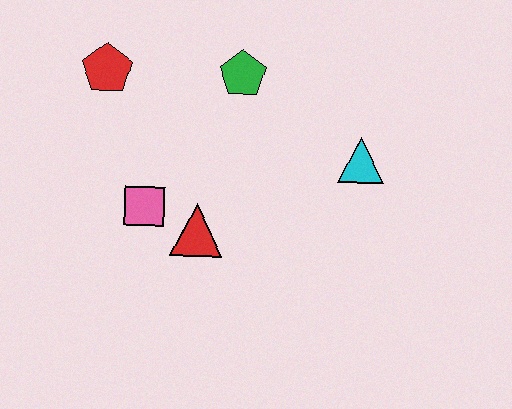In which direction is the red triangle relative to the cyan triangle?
The red triangle is to the left of the cyan triangle.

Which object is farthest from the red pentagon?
The cyan triangle is farthest from the red pentagon.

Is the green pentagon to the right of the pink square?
Yes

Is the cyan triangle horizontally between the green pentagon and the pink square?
No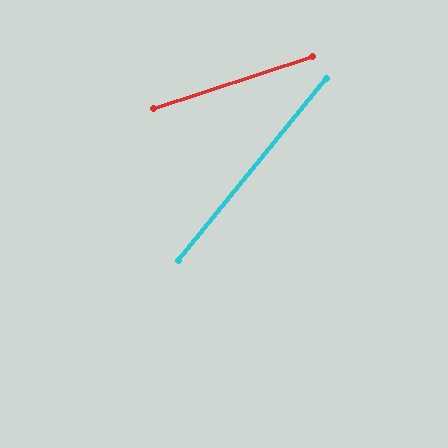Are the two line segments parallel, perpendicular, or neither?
Neither parallel nor perpendicular — they differ by about 33°.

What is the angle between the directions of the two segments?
Approximately 33 degrees.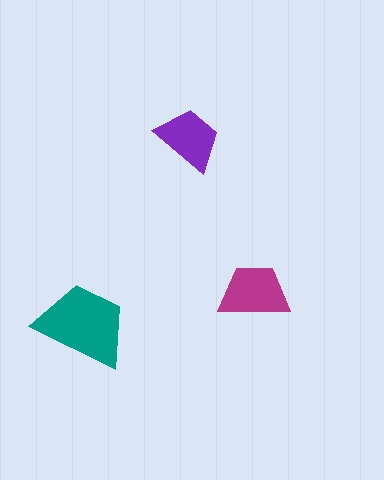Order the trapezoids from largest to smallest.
the teal one, the magenta one, the purple one.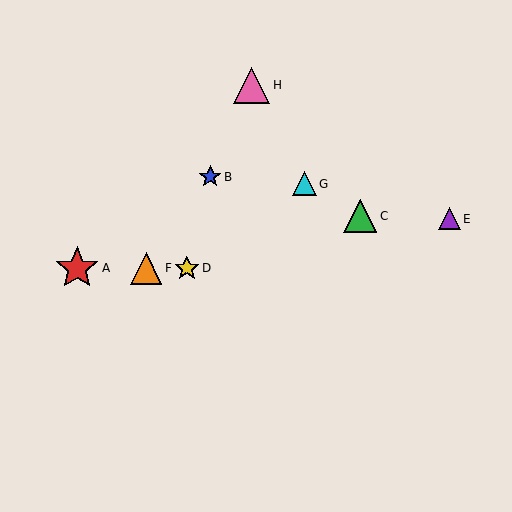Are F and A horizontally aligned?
Yes, both are at y≈268.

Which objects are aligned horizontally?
Objects A, D, F are aligned horizontally.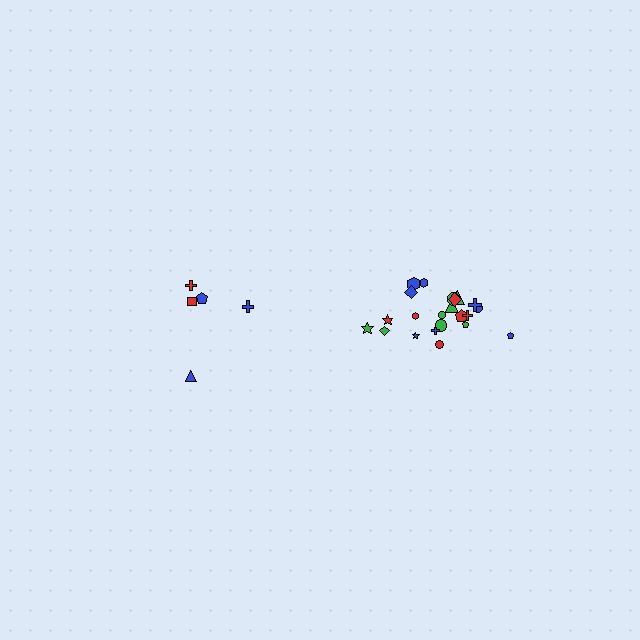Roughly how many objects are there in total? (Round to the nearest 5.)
Roughly 30 objects in total.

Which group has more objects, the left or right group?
The right group.